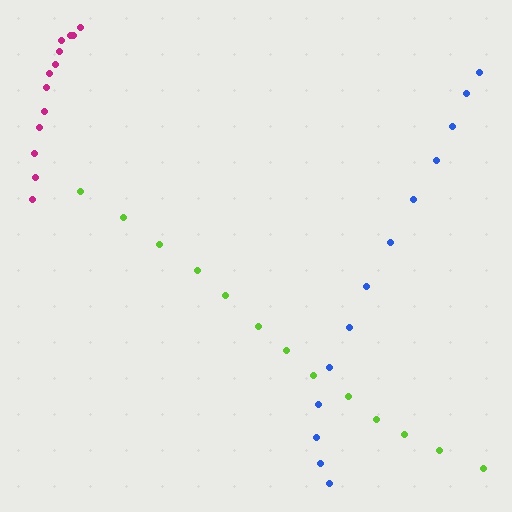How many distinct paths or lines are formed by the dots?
There are 3 distinct paths.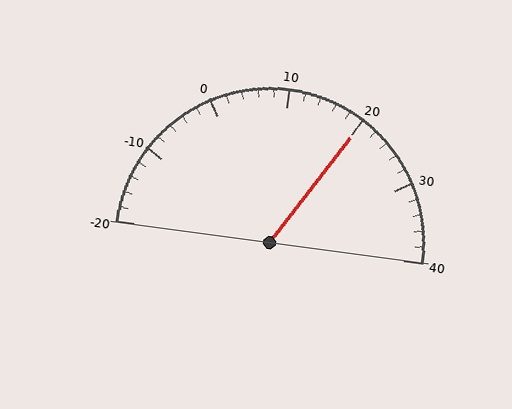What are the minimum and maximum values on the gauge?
The gauge ranges from -20 to 40.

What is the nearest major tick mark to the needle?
The nearest major tick mark is 20.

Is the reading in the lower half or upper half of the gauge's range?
The reading is in the upper half of the range (-20 to 40).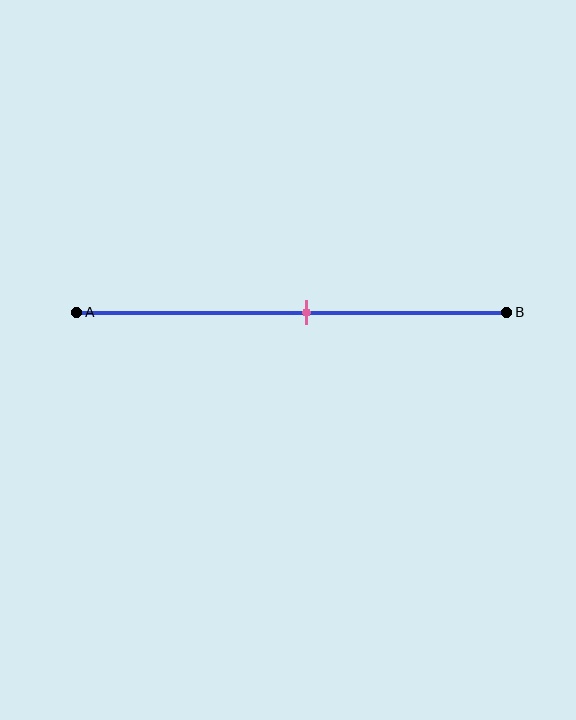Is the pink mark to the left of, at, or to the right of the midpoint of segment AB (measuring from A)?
The pink mark is to the right of the midpoint of segment AB.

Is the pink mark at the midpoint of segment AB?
No, the mark is at about 55% from A, not at the 50% midpoint.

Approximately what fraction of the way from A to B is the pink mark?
The pink mark is approximately 55% of the way from A to B.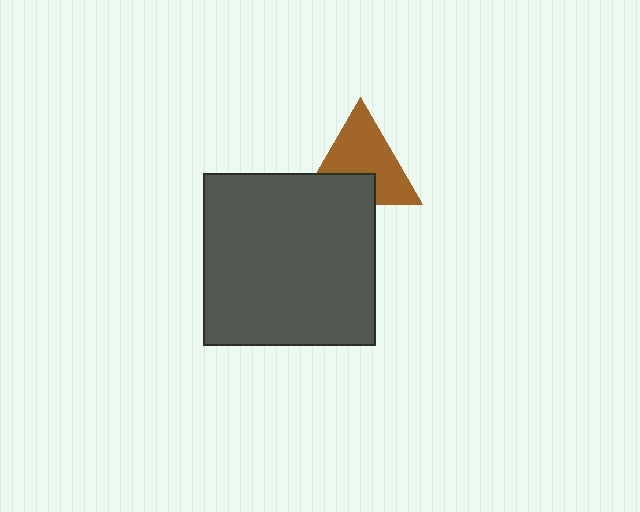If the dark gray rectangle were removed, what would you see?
You would see the complete brown triangle.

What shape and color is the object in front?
The object in front is a dark gray rectangle.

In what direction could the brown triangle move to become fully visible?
The brown triangle could move up. That would shift it out from behind the dark gray rectangle entirely.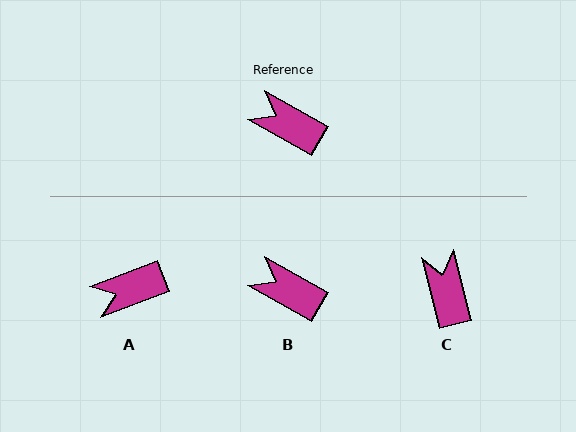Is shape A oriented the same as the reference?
No, it is off by about 50 degrees.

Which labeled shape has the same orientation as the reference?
B.